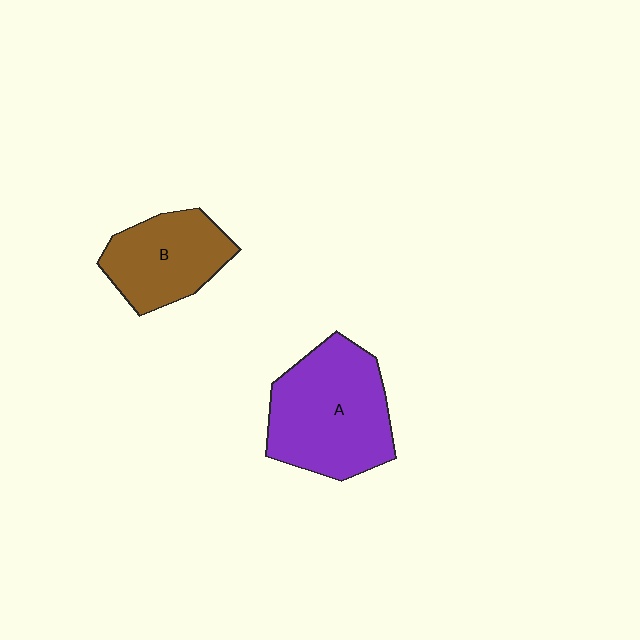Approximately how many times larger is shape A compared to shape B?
Approximately 1.5 times.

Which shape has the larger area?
Shape A (purple).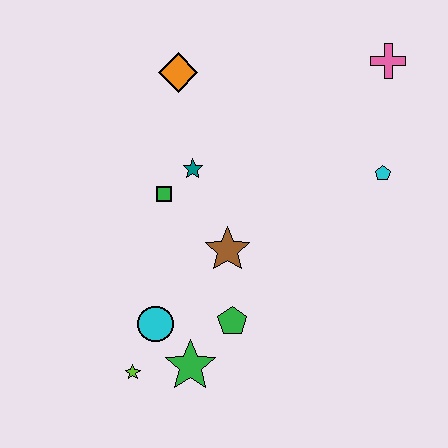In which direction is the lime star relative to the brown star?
The lime star is below the brown star.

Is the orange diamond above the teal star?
Yes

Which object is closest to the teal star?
The green square is closest to the teal star.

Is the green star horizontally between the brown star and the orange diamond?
Yes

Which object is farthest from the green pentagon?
The pink cross is farthest from the green pentagon.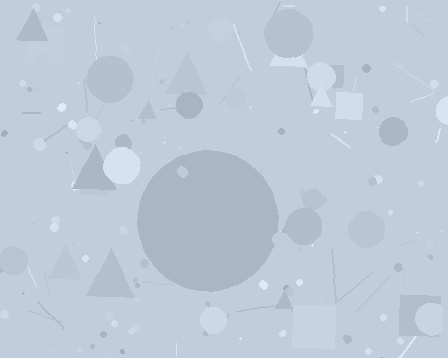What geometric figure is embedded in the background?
A circle is embedded in the background.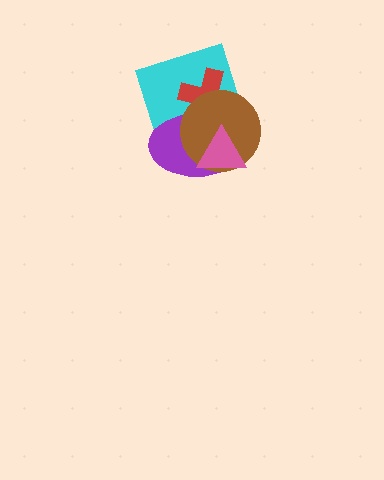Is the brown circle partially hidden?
Yes, it is partially covered by another shape.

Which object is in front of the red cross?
The brown circle is in front of the red cross.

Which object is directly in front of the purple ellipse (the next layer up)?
The red cross is directly in front of the purple ellipse.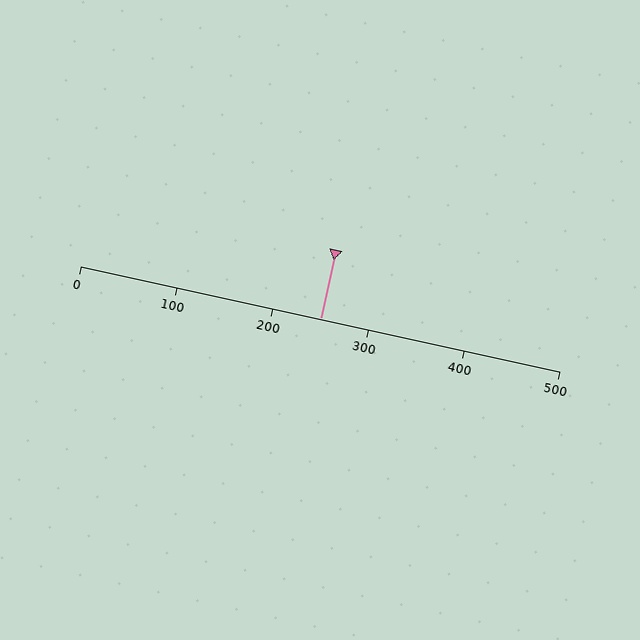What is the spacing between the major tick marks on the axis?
The major ticks are spaced 100 apart.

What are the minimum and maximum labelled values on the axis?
The axis runs from 0 to 500.